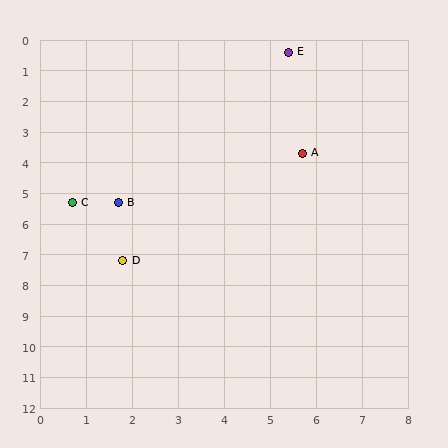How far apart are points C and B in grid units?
Points C and B are about 1.0 grid units apart.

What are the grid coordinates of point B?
Point B is at approximately (1.7, 5.3).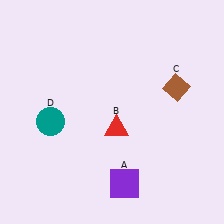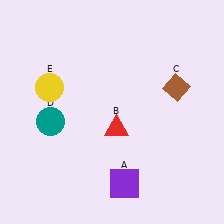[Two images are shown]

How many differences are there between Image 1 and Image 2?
There is 1 difference between the two images.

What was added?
A yellow circle (E) was added in Image 2.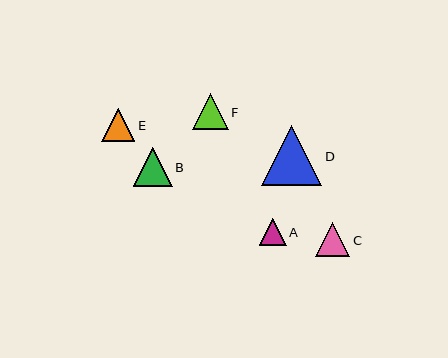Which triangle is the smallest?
Triangle A is the smallest with a size of approximately 27 pixels.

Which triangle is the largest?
Triangle D is the largest with a size of approximately 60 pixels.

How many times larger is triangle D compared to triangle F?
Triangle D is approximately 1.7 times the size of triangle F.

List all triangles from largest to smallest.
From largest to smallest: D, B, F, C, E, A.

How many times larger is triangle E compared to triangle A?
Triangle E is approximately 1.2 times the size of triangle A.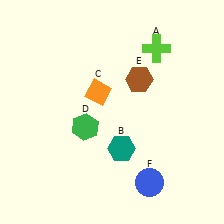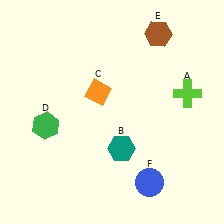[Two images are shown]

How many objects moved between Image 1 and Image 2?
3 objects moved between the two images.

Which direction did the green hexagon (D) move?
The green hexagon (D) moved left.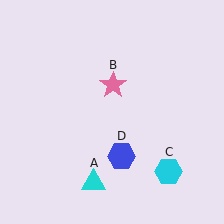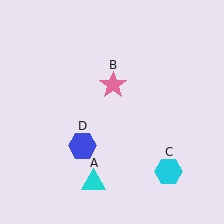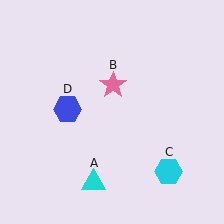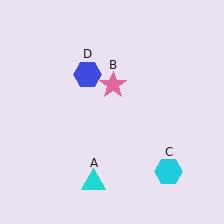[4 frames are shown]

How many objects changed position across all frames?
1 object changed position: blue hexagon (object D).